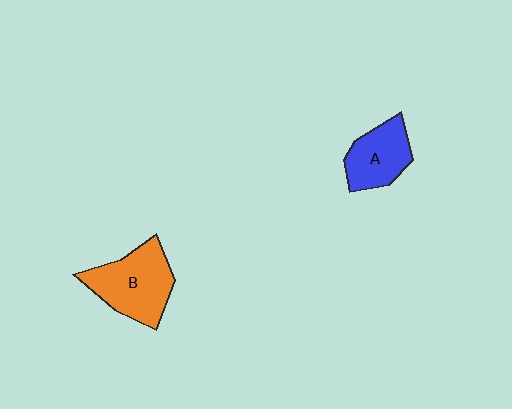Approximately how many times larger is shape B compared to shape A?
Approximately 1.4 times.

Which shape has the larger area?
Shape B (orange).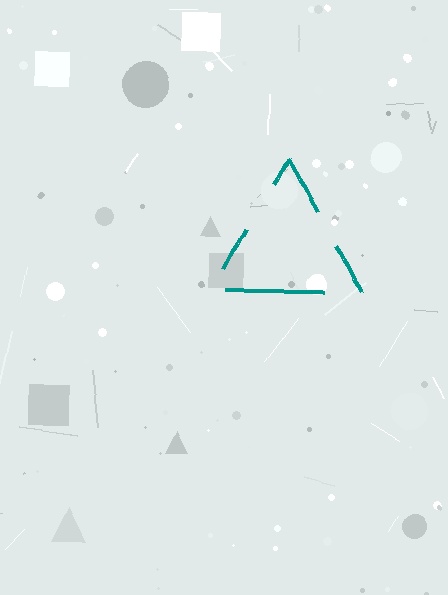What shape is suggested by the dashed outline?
The dashed outline suggests a triangle.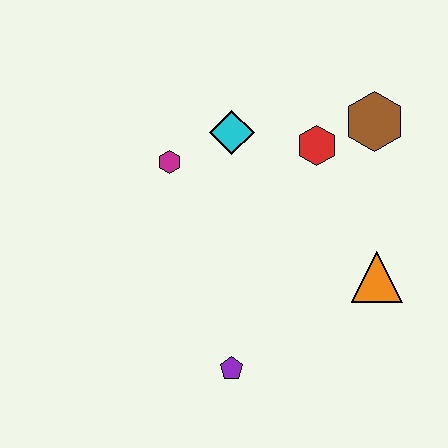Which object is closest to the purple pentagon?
The orange triangle is closest to the purple pentagon.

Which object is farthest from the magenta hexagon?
The orange triangle is farthest from the magenta hexagon.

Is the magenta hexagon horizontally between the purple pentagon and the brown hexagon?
No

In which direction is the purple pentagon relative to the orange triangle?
The purple pentagon is to the left of the orange triangle.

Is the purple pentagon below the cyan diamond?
Yes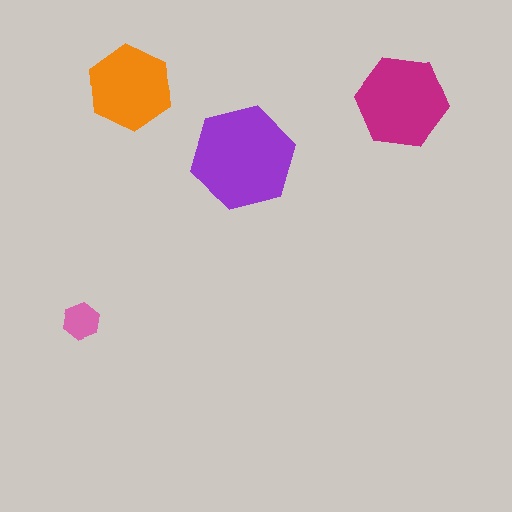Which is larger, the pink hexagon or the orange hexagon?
The orange one.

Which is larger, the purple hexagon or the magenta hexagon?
The purple one.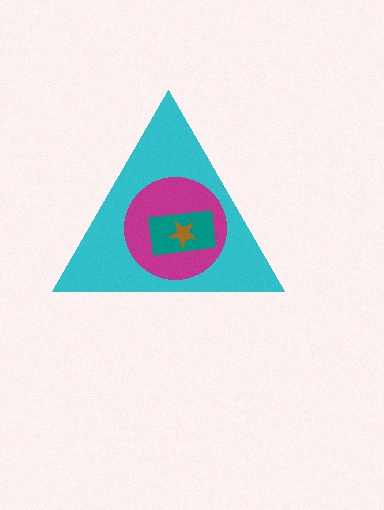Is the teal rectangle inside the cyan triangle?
Yes.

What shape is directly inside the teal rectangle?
The brown star.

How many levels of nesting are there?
4.